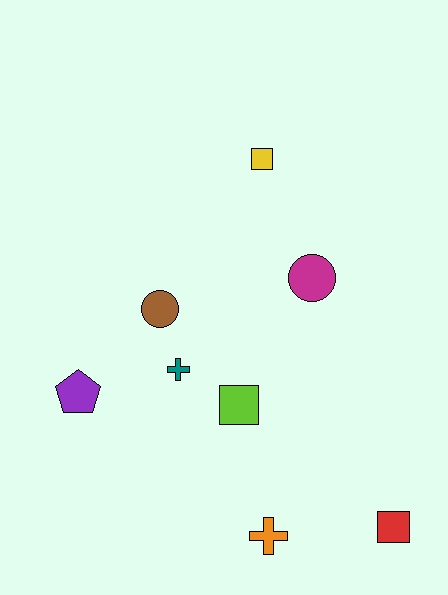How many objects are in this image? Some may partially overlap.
There are 8 objects.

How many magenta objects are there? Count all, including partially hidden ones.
There is 1 magenta object.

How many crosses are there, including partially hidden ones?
There are 2 crosses.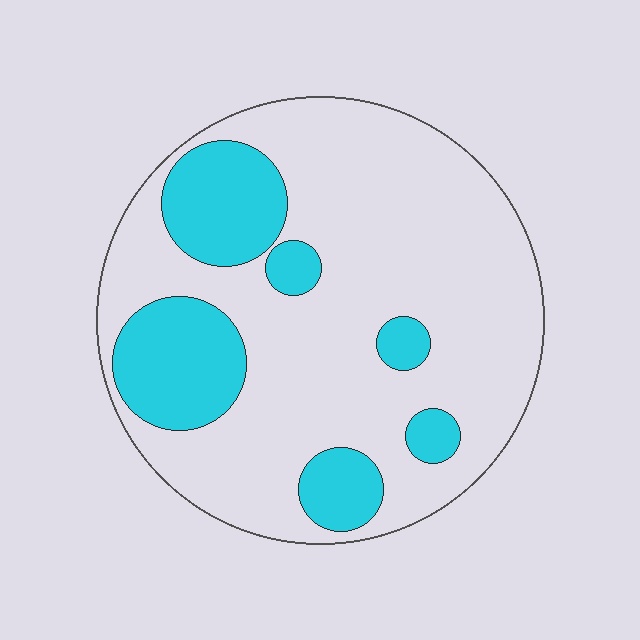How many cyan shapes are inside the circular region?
6.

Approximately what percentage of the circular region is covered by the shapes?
Approximately 25%.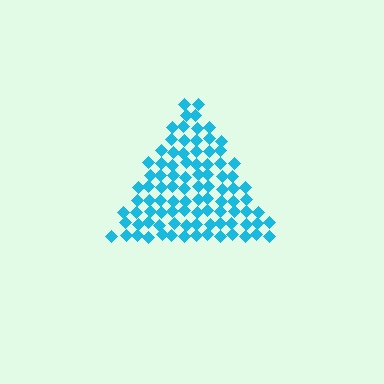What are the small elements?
The small elements are diamonds.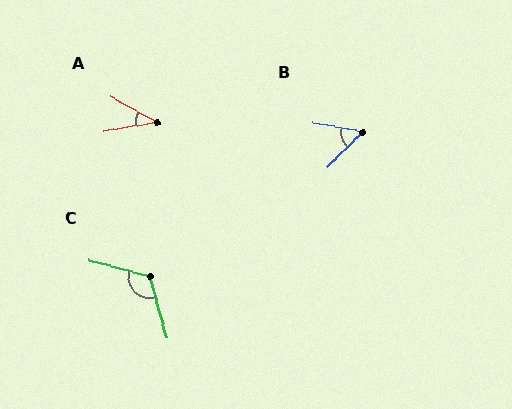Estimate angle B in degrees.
Approximately 56 degrees.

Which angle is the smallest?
A, at approximately 38 degrees.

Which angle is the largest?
C, at approximately 121 degrees.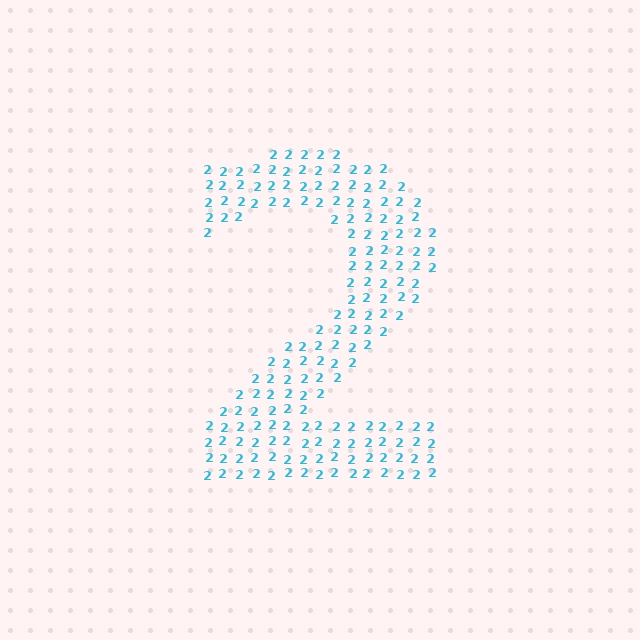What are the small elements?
The small elements are digit 2's.